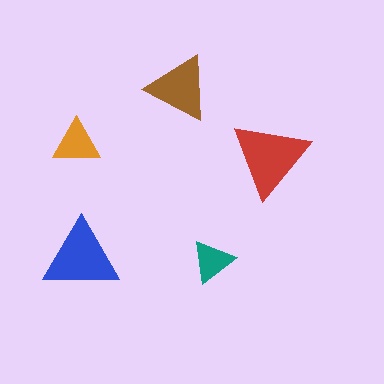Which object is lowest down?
The teal triangle is bottommost.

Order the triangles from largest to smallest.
the red one, the blue one, the brown one, the orange one, the teal one.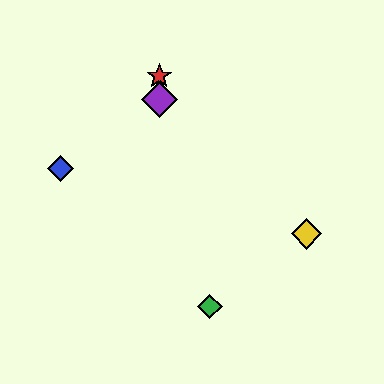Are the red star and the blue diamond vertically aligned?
No, the red star is at x≈159 and the blue diamond is at x≈60.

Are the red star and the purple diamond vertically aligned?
Yes, both are at x≈159.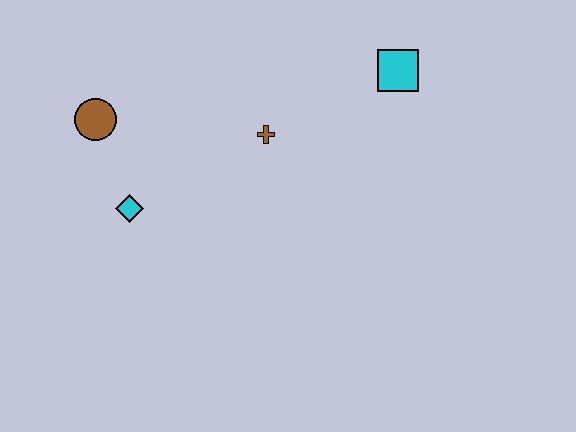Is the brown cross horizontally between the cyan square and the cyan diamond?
Yes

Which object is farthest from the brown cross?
The brown circle is farthest from the brown cross.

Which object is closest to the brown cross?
The cyan square is closest to the brown cross.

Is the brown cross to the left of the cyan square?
Yes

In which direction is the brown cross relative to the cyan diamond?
The brown cross is to the right of the cyan diamond.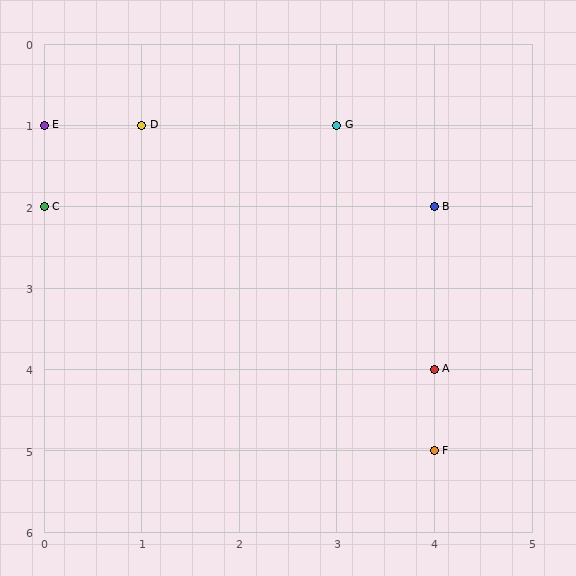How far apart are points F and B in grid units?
Points F and B are 3 rows apart.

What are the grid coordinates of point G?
Point G is at grid coordinates (3, 1).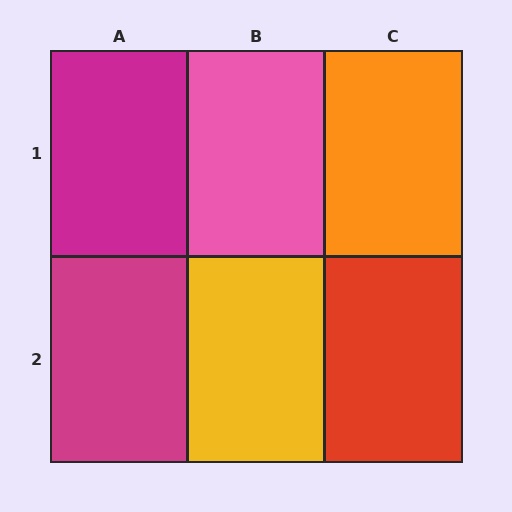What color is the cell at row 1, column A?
Magenta.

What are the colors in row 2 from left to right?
Magenta, yellow, red.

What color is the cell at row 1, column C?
Orange.